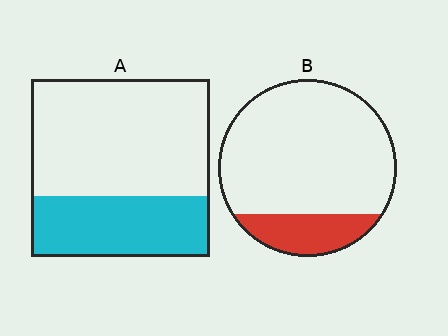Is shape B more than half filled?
No.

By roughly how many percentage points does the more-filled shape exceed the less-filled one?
By roughly 15 percentage points (A over B).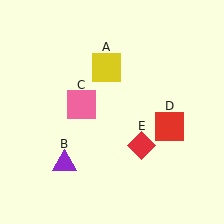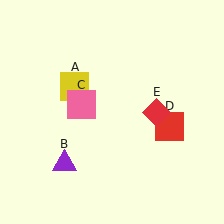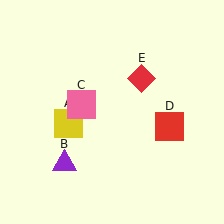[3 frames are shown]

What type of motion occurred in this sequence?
The yellow square (object A), red diamond (object E) rotated counterclockwise around the center of the scene.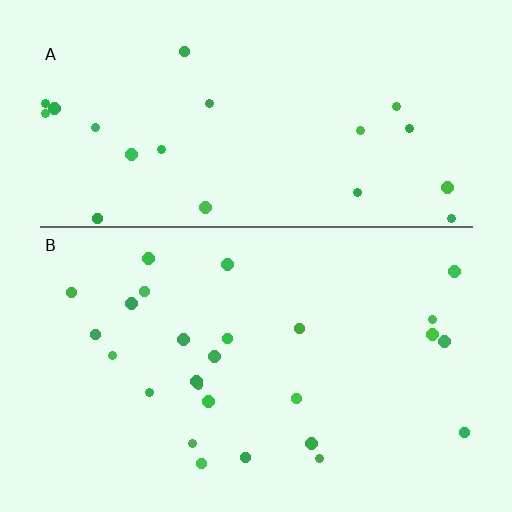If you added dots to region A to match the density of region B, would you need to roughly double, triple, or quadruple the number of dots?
Approximately double.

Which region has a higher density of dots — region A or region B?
B (the bottom).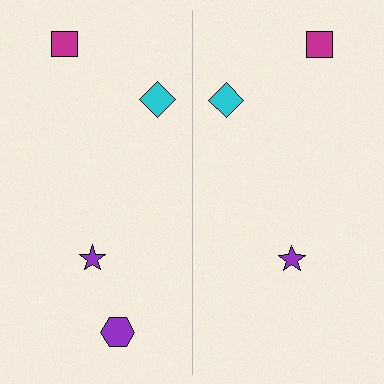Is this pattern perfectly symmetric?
No, the pattern is not perfectly symmetric. A purple hexagon is missing from the right side.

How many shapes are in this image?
There are 7 shapes in this image.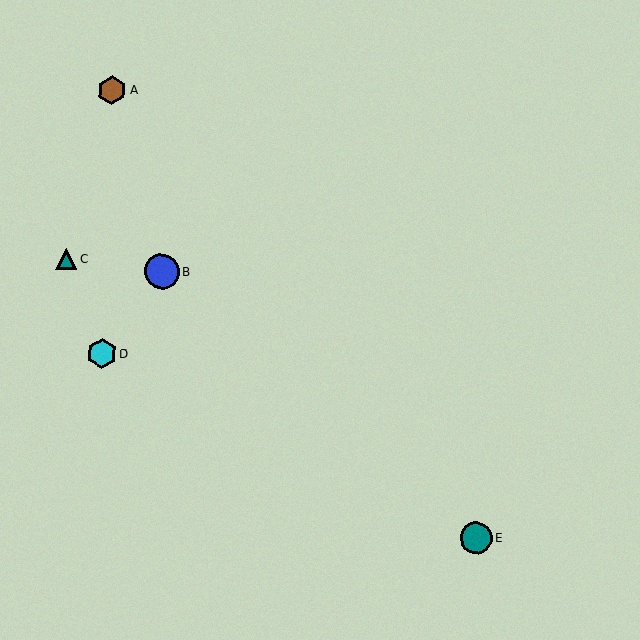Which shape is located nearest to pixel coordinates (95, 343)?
The cyan hexagon (labeled D) at (102, 353) is nearest to that location.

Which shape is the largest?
The blue circle (labeled B) is the largest.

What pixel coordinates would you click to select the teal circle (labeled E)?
Click at (476, 538) to select the teal circle E.